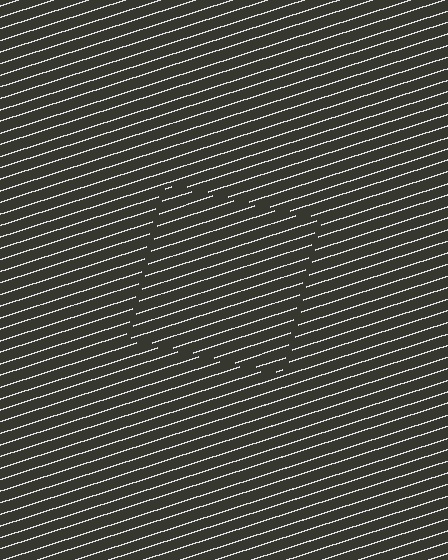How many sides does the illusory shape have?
4 sides — the line-ends trace a square.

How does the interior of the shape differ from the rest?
The interior of the shape contains the same grating, shifted by half a period — the contour is defined by the phase discontinuity where line-ends from the inner and outer gratings abut.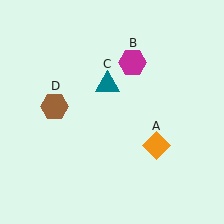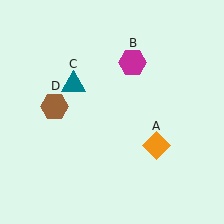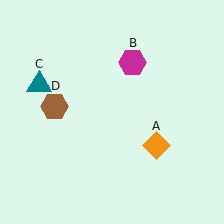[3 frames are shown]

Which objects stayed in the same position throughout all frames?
Orange diamond (object A) and magenta hexagon (object B) and brown hexagon (object D) remained stationary.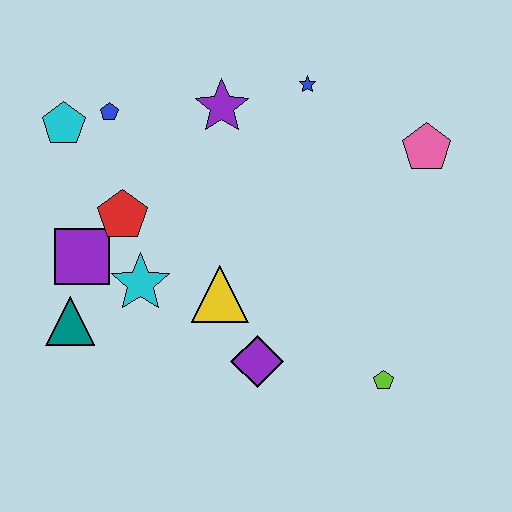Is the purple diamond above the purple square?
No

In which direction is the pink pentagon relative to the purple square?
The pink pentagon is to the right of the purple square.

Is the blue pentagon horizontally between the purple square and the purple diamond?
Yes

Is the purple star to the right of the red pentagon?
Yes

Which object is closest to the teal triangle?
The purple square is closest to the teal triangle.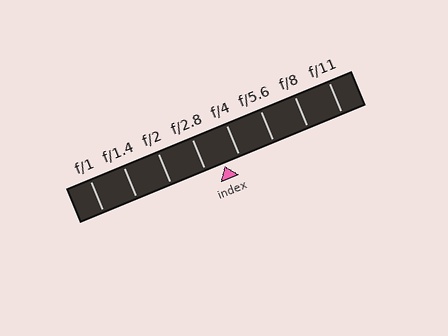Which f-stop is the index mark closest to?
The index mark is closest to f/4.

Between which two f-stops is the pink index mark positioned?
The index mark is between f/2.8 and f/4.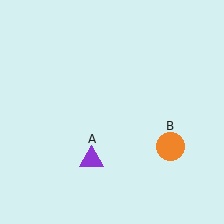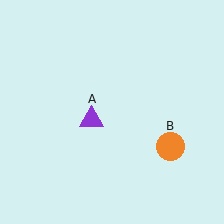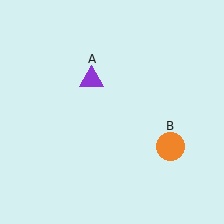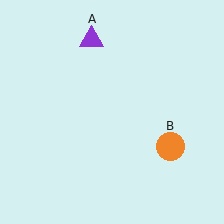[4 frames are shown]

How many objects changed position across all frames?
1 object changed position: purple triangle (object A).